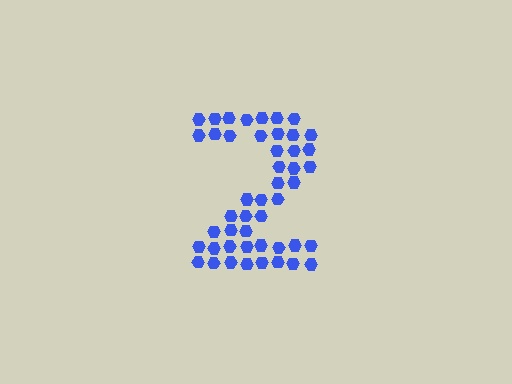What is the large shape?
The large shape is the digit 2.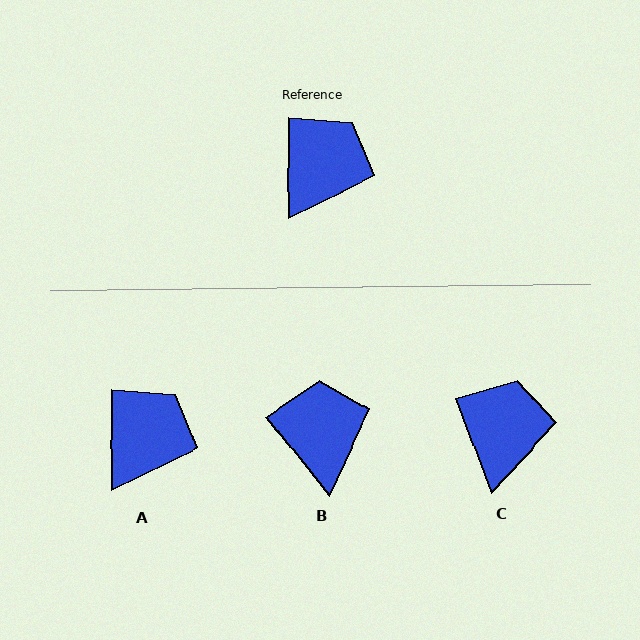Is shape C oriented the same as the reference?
No, it is off by about 21 degrees.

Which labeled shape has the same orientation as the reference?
A.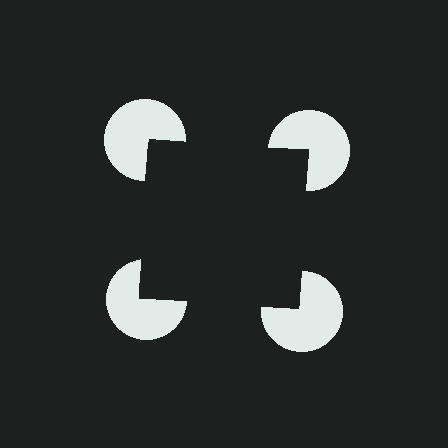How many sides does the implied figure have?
4 sides.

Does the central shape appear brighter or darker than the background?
It typically appears slightly darker than the background, even though no actual brightness change is drawn.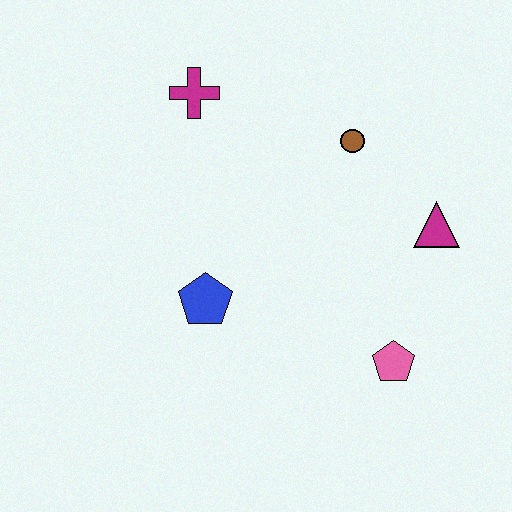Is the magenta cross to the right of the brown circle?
No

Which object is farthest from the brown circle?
The pink pentagon is farthest from the brown circle.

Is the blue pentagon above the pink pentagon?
Yes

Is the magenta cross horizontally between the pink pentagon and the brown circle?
No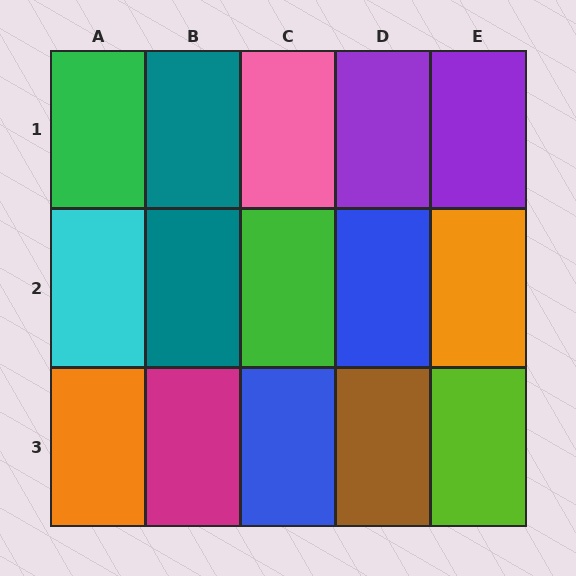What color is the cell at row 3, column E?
Lime.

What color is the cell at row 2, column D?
Blue.